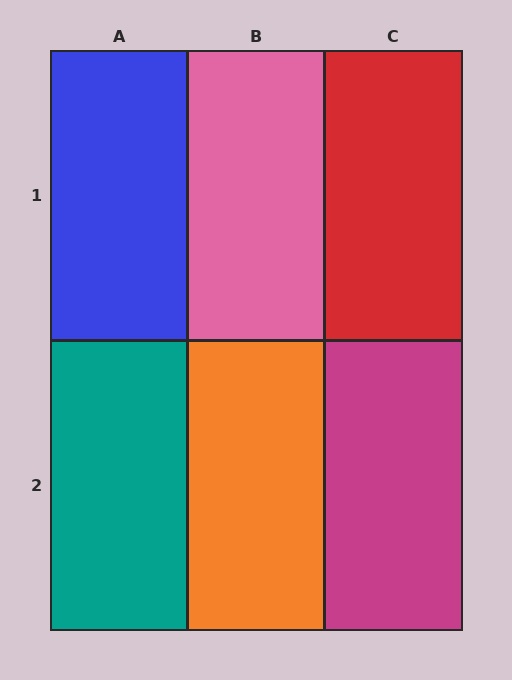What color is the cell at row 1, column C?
Red.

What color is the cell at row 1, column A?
Blue.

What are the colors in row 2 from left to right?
Teal, orange, magenta.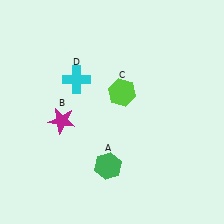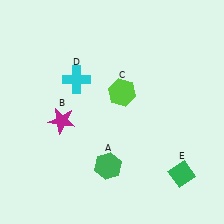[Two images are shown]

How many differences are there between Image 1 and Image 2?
There is 1 difference between the two images.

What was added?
A green diamond (E) was added in Image 2.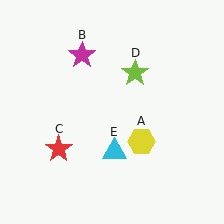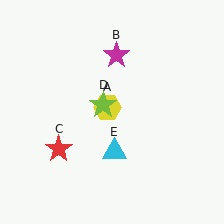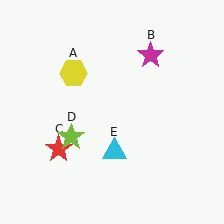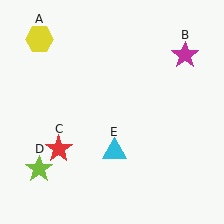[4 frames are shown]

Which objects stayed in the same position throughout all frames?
Red star (object C) and cyan triangle (object E) remained stationary.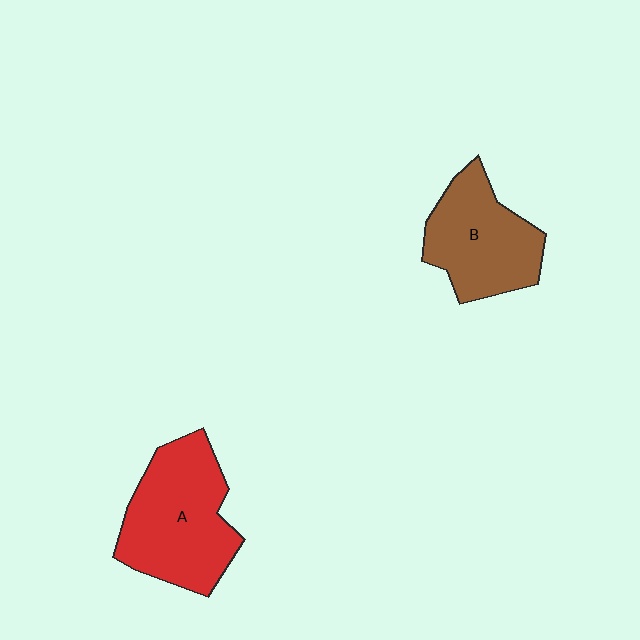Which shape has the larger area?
Shape A (red).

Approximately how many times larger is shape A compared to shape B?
Approximately 1.2 times.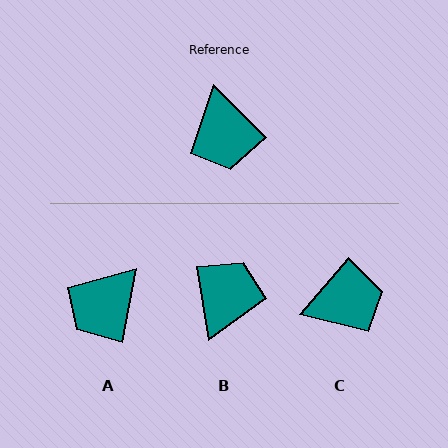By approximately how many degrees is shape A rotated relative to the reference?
Approximately 56 degrees clockwise.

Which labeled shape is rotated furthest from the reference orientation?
B, about 143 degrees away.